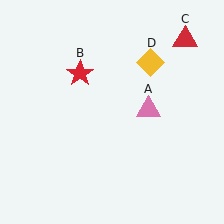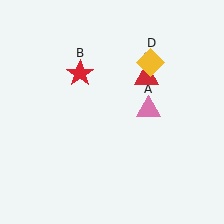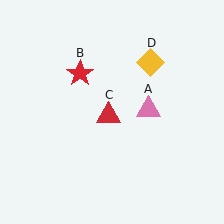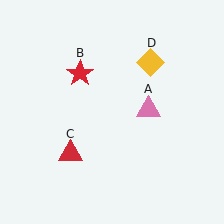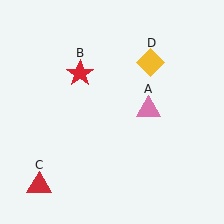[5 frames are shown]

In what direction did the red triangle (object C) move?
The red triangle (object C) moved down and to the left.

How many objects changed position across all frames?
1 object changed position: red triangle (object C).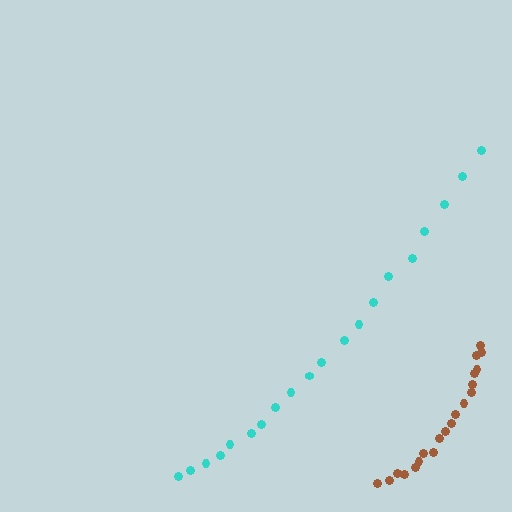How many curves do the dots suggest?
There are 2 distinct paths.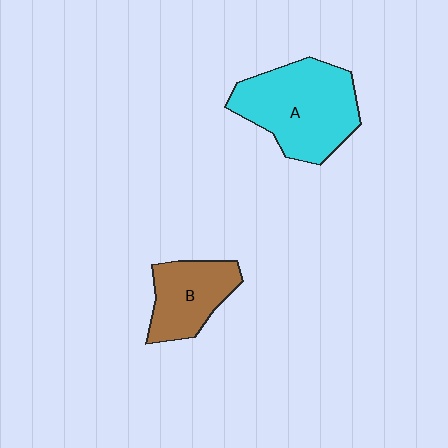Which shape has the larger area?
Shape A (cyan).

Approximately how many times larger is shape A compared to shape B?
Approximately 1.7 times.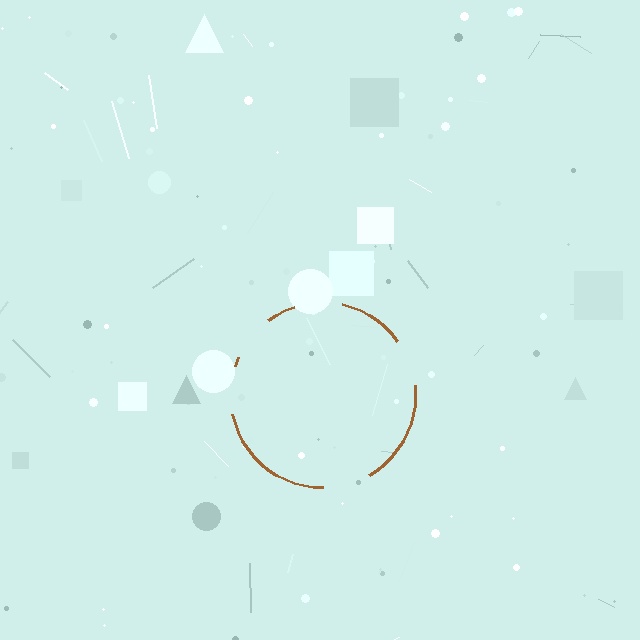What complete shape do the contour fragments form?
The contour fragments form a circle.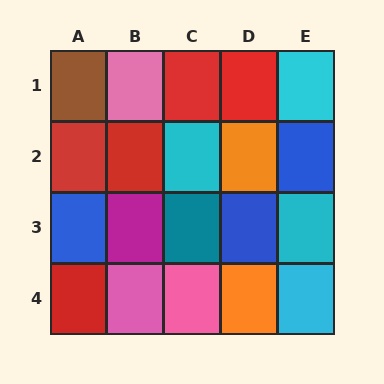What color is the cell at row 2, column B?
Red.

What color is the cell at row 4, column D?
Orange.